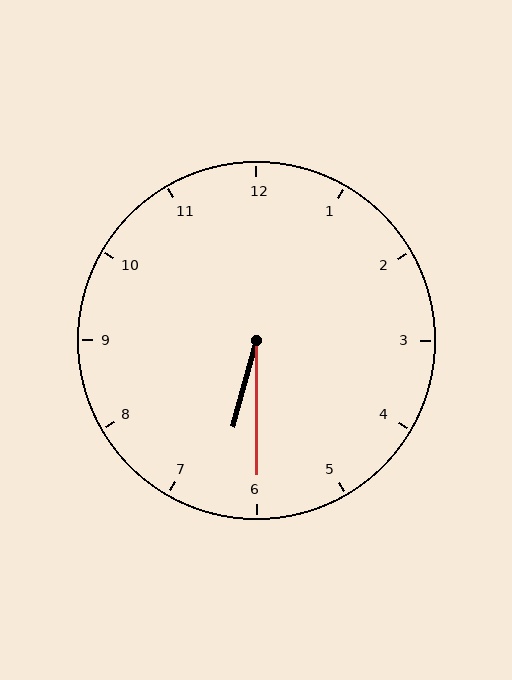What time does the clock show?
6:30.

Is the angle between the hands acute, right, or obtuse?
It is acute.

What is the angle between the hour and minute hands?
Approximately 15 degrees.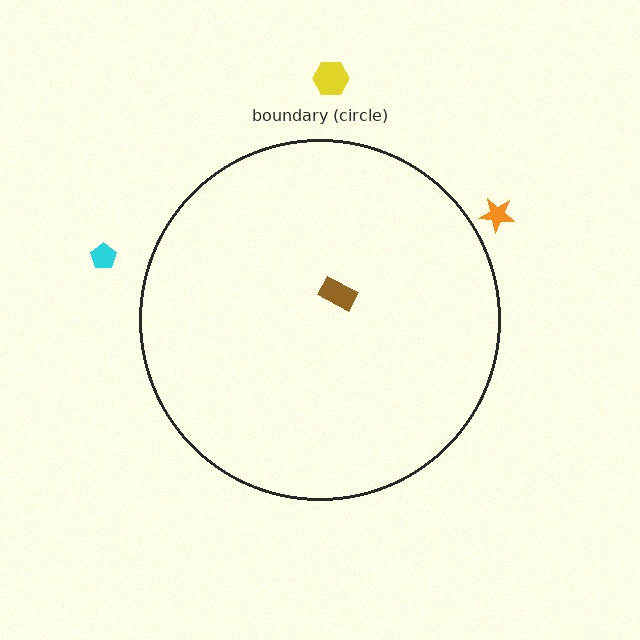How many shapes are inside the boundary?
1 inside, 3 outside.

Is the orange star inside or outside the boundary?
Outside.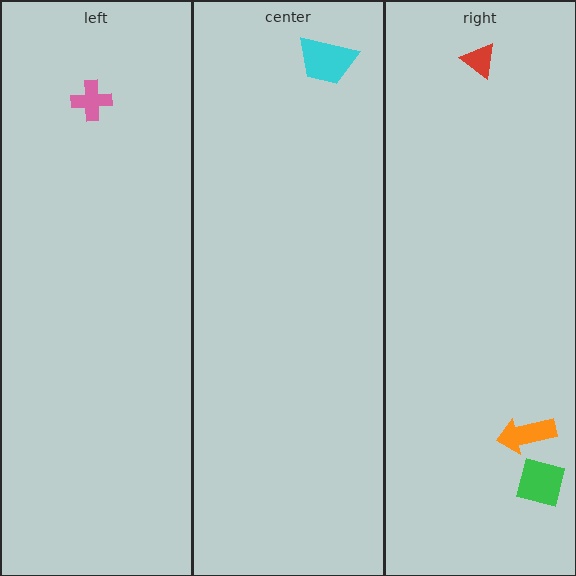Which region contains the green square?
The right region.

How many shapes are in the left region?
1.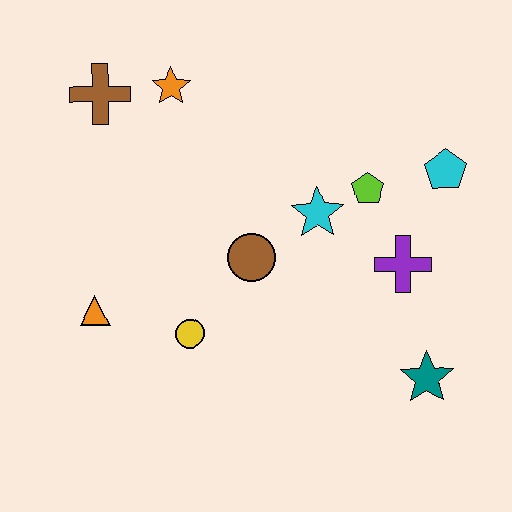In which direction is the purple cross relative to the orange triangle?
The purple cross is to the right of the orange triangle.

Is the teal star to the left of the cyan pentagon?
Yes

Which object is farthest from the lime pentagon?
The orange triangle is farthest from the lime pentagon.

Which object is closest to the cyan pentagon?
The lime pentagon is closest to the cyan pentagon.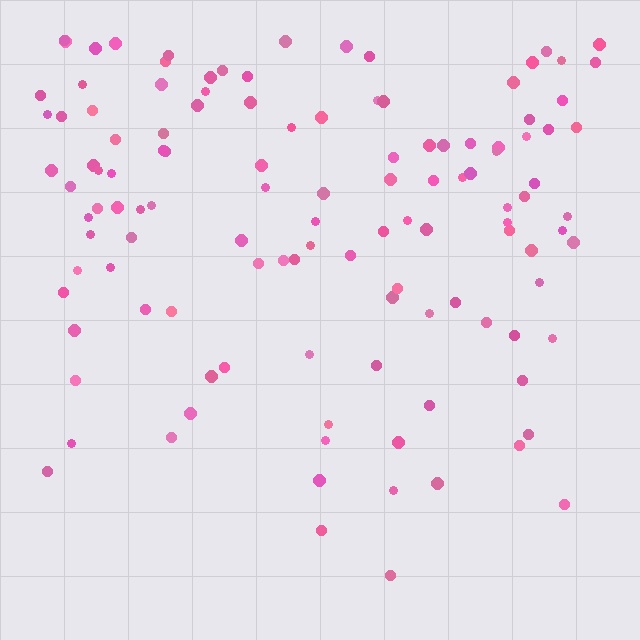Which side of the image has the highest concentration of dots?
The top.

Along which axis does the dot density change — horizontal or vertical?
Vertical.